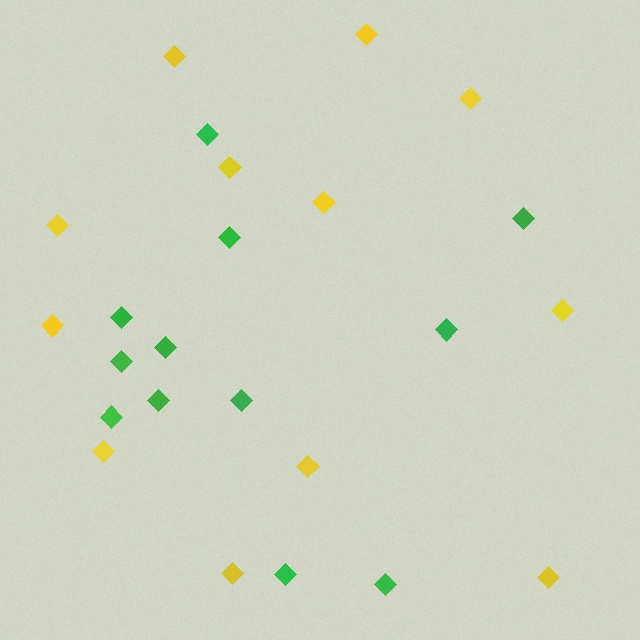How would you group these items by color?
There are 2 groups: one group of green diamonds (12) and one group of yellow diamonds (12).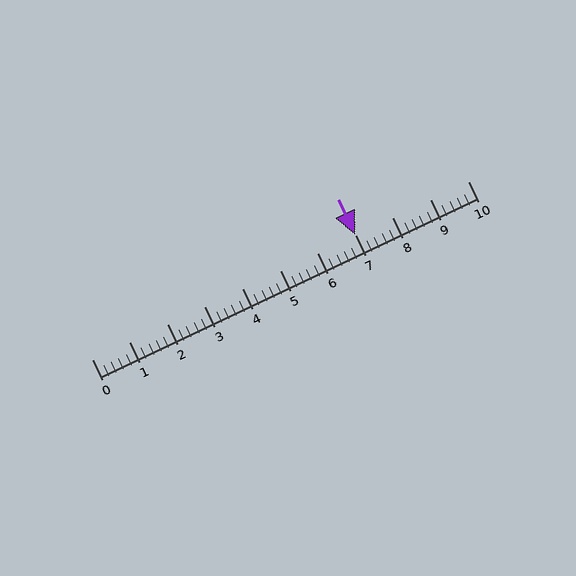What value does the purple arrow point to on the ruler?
The purple arrow points to approximately 7.0.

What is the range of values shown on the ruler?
The ruler shows values from 0 to 10.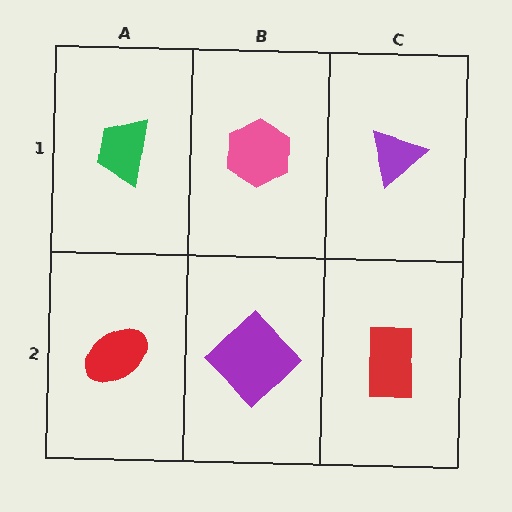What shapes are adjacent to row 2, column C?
A purple triangle (row 1, column C), a purple diamond (row 2, column B).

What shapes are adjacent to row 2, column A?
A green trapezoid (row 1, column A), a purple diamond (row 2, column B).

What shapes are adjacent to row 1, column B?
A purple diamond (row 2, column B), a green trapezoid (row 1, column A), a purple triangle (row 1, column C).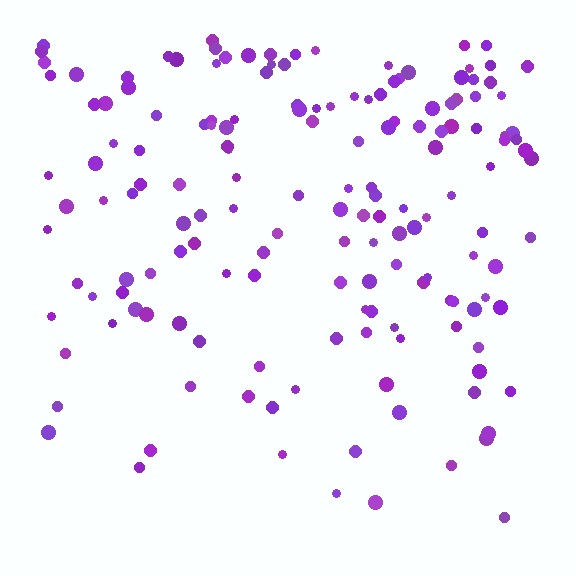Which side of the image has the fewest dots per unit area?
The bottom.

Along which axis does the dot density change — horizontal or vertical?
Vertical.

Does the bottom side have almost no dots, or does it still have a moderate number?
Still a moderate number, just noticeably fewer than the top.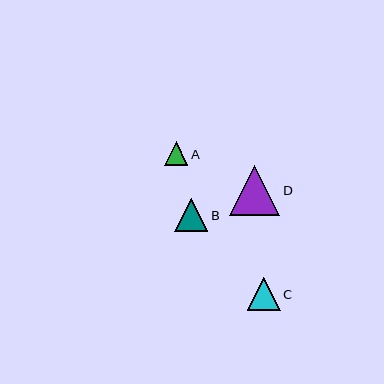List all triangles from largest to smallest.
From largest to smallest: D, B, C, A.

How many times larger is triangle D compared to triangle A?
Triangle D is approximately 2.1 times the size of triangle A.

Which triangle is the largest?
Triangle D is the largest with a size of approximately 50 pixels.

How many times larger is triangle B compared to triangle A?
Triangle B is approximately 1.4 times the size of triangle A.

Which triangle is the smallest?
Triangle A is the smallest with a size of approximately 23 pixels.